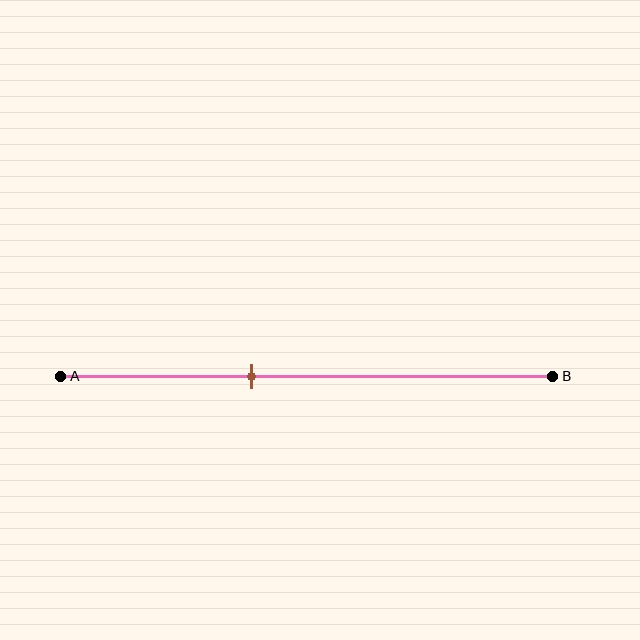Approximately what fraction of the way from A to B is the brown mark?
The brown mark is approximately 40% of the way from A to B.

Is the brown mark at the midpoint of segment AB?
No, the mark is at about 40% from A, not at the 50% midpoint.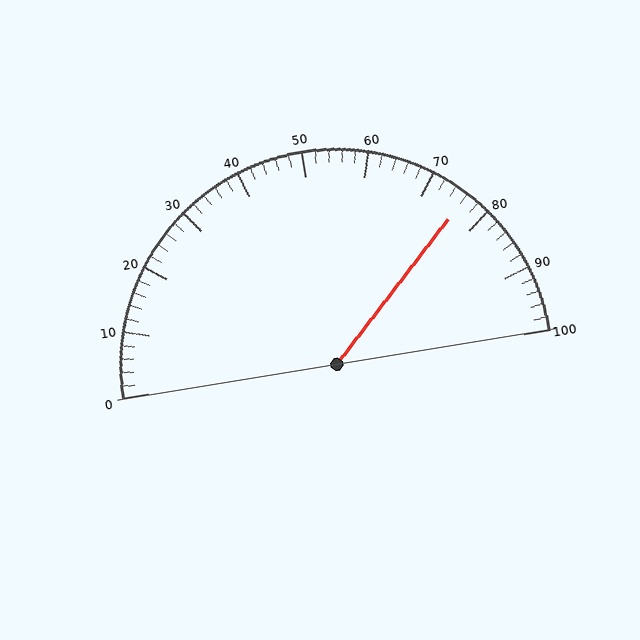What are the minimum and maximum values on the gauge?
The gauge ranges from 0 to 100.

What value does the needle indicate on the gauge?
The needle indicates approximately 76.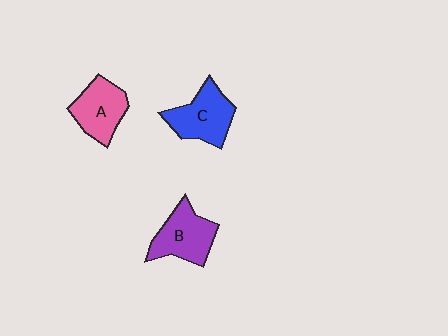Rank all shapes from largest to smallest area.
From largest to smallest: C (blue), B (purple), A (pink).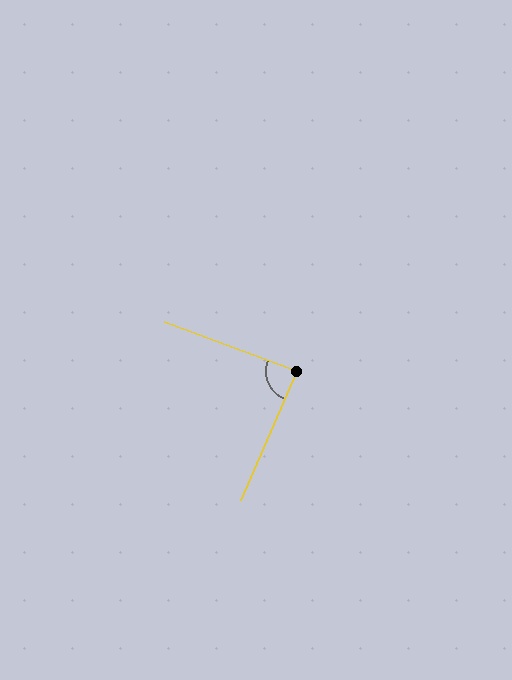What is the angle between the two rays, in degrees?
Approximately 87 degrees.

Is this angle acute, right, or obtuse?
It is approximately a right angle.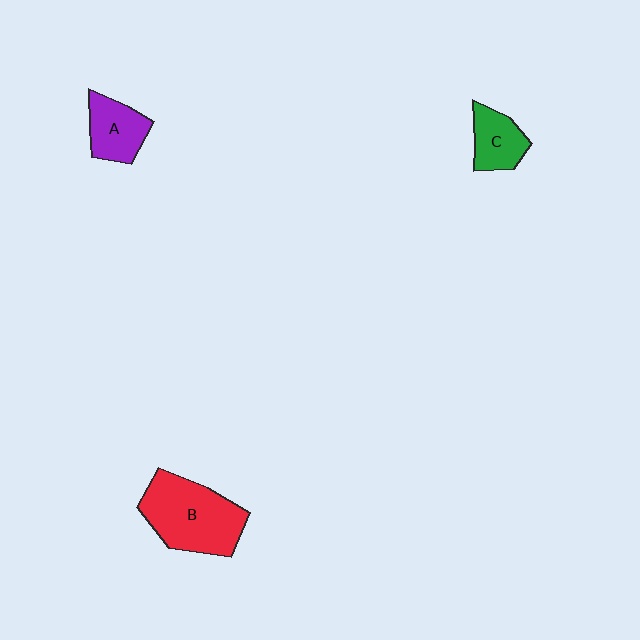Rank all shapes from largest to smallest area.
From largest to smallest: B (red), A (purple), C (green).